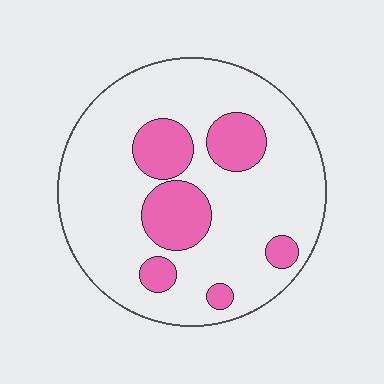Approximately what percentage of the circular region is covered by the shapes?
Approximately 20%.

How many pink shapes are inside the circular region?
6.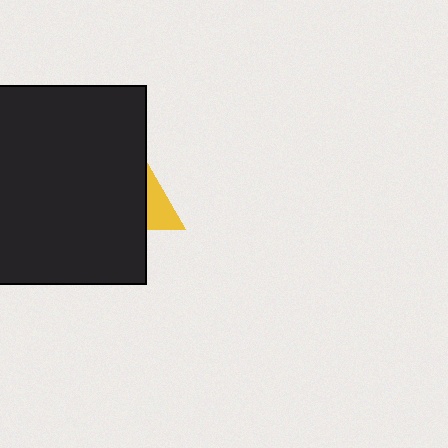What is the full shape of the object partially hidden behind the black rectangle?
The partially hidden object is a yellow triangle.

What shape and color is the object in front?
The object in front is a black rectangle.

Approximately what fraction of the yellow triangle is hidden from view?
Roughly 70% of the yellow triangle is hidden behind the black rectangle.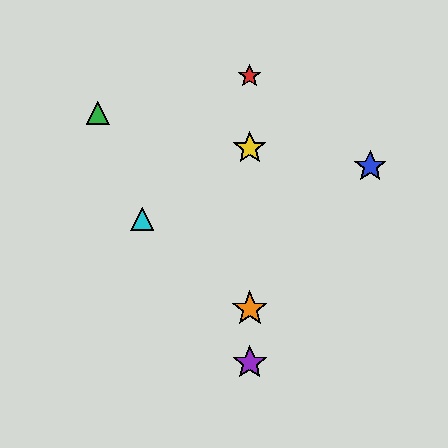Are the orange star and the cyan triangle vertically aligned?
No, the orange star is at x≈250 and the cyan triangle is at x≈142.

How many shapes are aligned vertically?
4 shapes (the red star, the yellow star, the purple star, the orange star) are aligned vertically.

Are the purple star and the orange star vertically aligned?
Yes, both are at x≈250.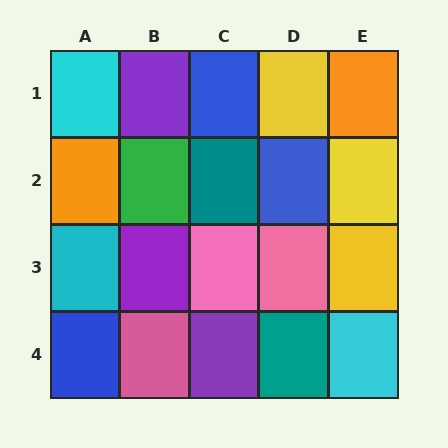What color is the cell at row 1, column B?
Purple.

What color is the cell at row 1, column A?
Cyan.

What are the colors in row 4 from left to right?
Blue, pink, purple, teal, cyan.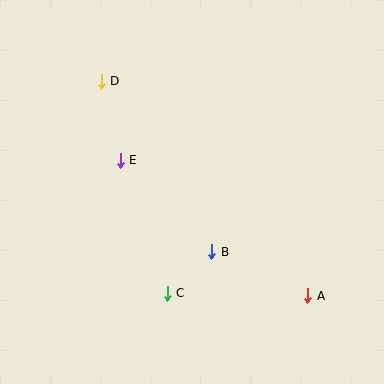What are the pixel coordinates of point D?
Point D is at (101, 81).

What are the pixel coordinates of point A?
Point A is at (308, 296).